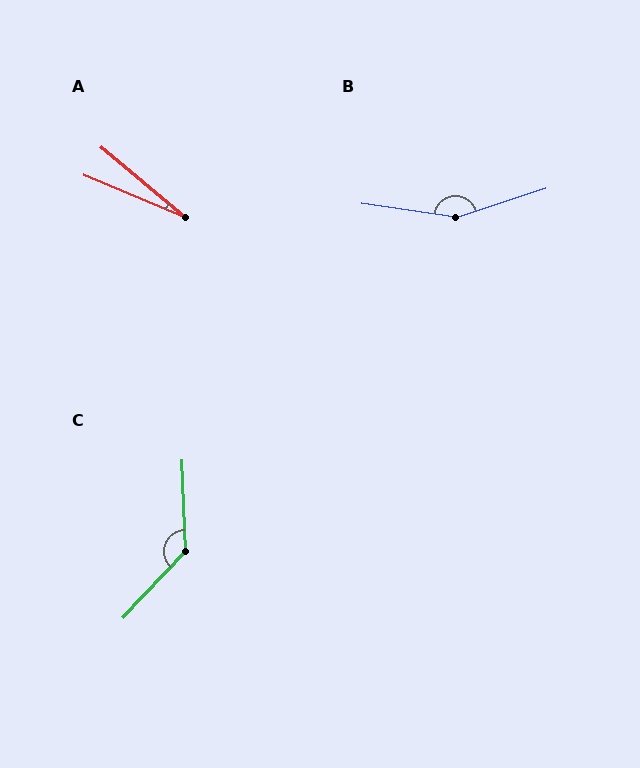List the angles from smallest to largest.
A (17°), C (135°), B (154°).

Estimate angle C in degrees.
Approximately 135 degrees.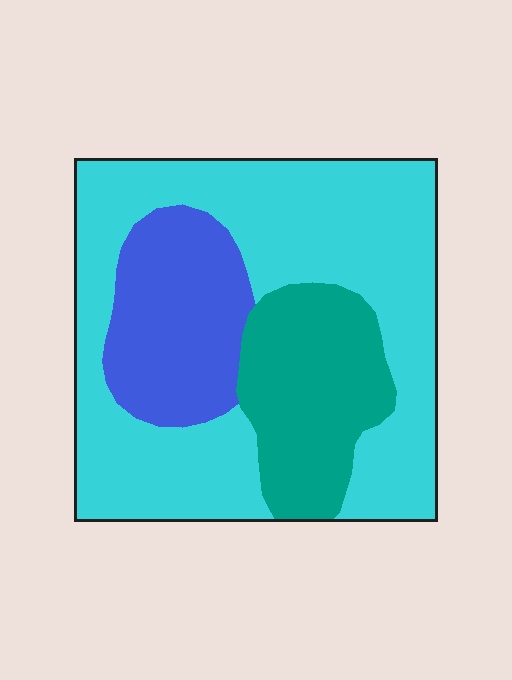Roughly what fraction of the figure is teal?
Teal takes up less than a quarter of the figure.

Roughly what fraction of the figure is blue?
Blue covers around 20% of the figure.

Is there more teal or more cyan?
Cyan.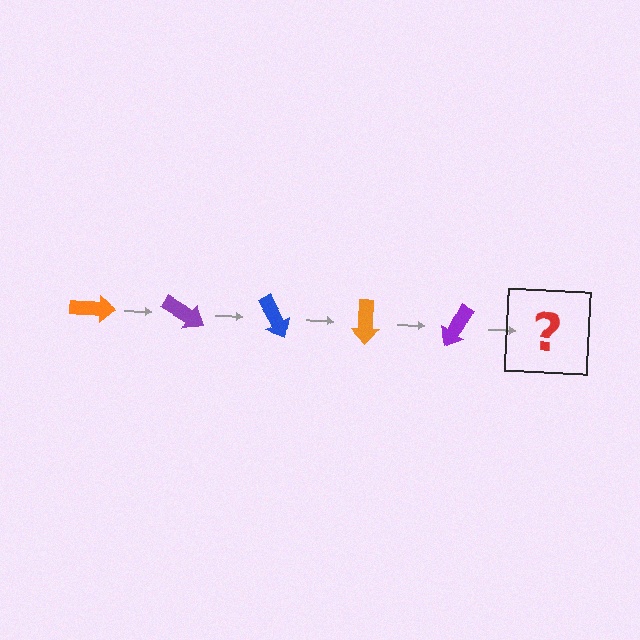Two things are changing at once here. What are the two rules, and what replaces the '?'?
The two rules are that it rotates 30 degrees each step and the color cycles through orange, purple, and blue. The '?' should be a blue arrow, rotated 150 degrees from the start.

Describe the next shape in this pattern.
It should be a blue arrow, rotated 150 degrees from the start.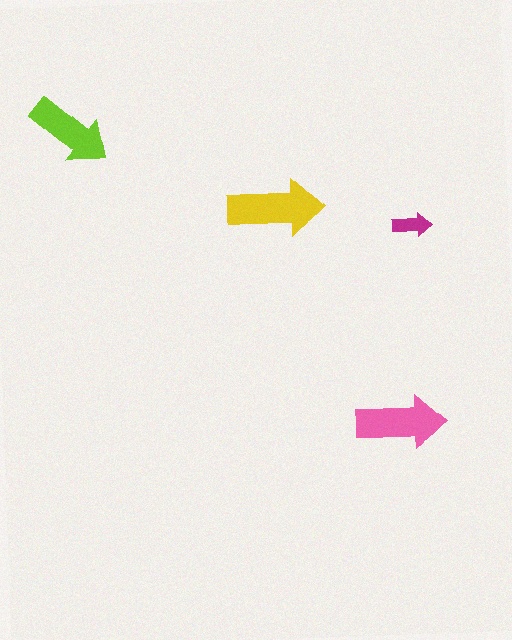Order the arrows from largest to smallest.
the yellow one, the pink one, the lime one, the magenta one.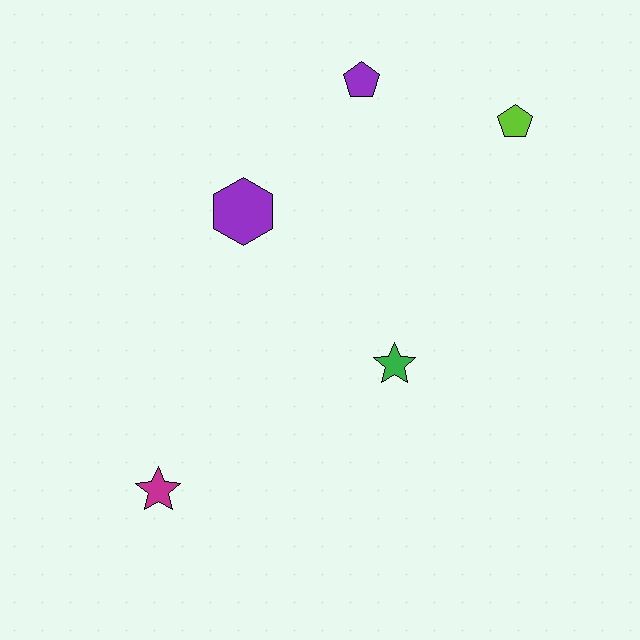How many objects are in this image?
There are 5 objects.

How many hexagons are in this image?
There is 1 hexagon.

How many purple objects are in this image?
There are 2 purple objects.